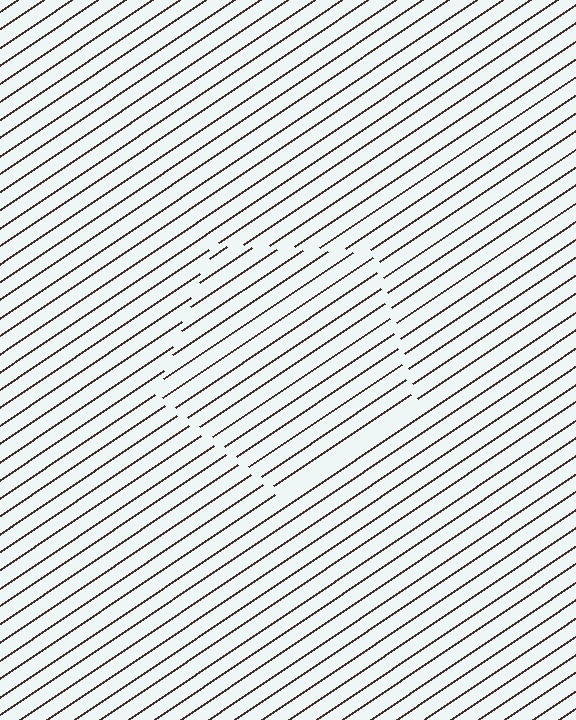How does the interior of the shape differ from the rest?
The interior of the shape contains the same grating, shifted by half a period — the contour is defined by the phase discontinuity where line-ends from the inner and outer gratings abut.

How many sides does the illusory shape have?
5 sides — the line-ends trace a pentagon.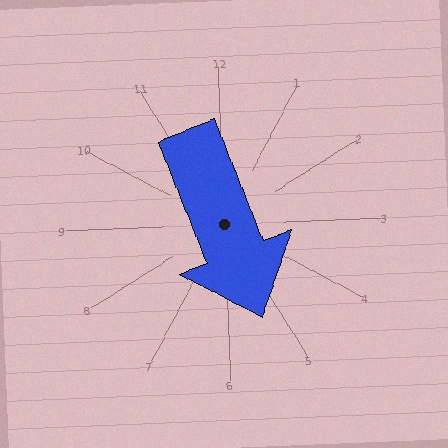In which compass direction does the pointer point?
South.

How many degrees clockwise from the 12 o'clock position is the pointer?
Approximately 160 degrees.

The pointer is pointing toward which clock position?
Roughly 5 o'clock.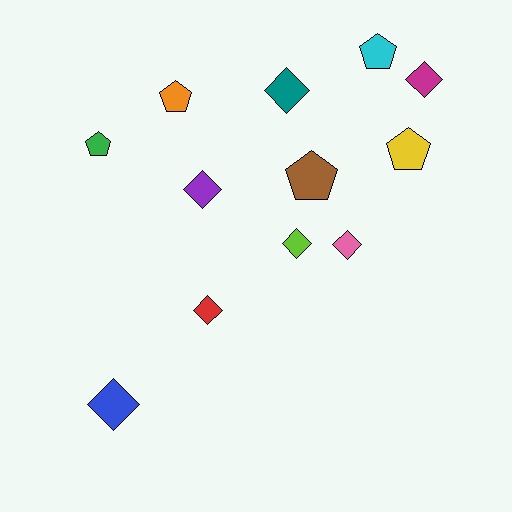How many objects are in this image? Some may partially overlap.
There are 12 objects.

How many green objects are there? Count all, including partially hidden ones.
There is 1 green object.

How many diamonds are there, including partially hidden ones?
There are 7 diamonds.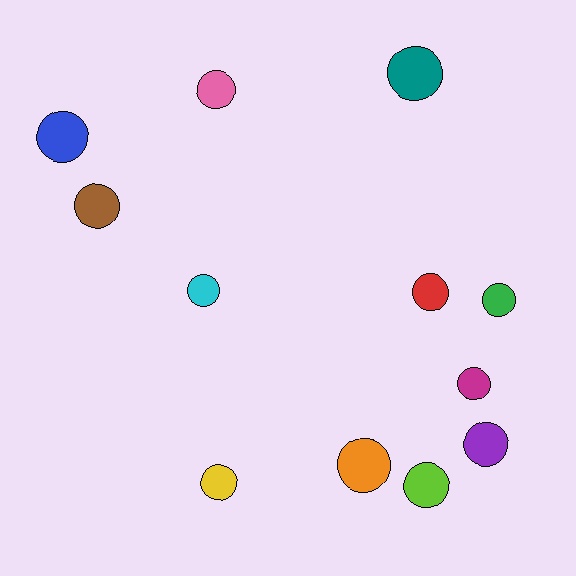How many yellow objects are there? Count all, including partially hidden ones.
There is 1 yellow object.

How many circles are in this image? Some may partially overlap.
There are 12 circles.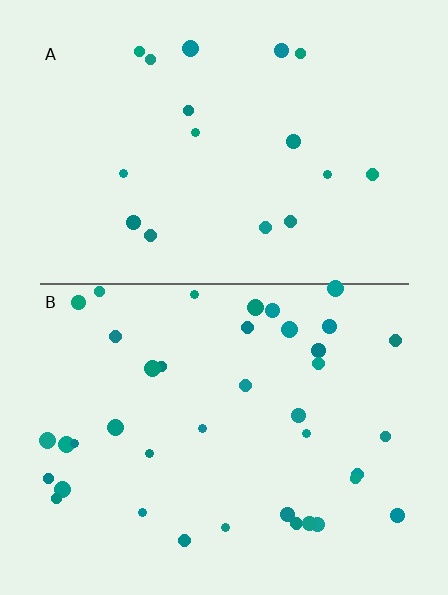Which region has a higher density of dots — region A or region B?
B (the bottom).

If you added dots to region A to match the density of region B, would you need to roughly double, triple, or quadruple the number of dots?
Approximately double.